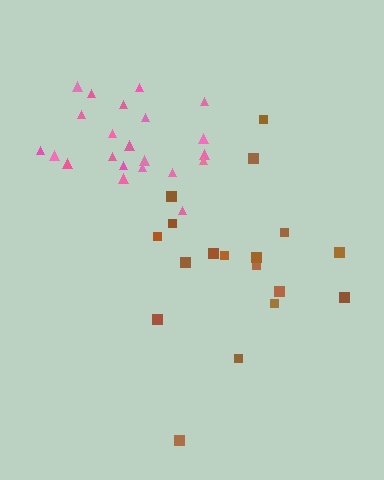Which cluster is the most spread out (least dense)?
Brown.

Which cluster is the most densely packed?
Pink.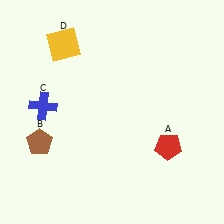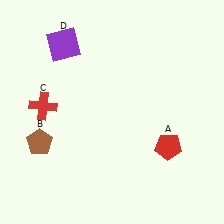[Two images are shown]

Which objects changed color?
C changed from blue to red. D changed from yellow to purple.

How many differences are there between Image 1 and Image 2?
There are 2 differences between the two images.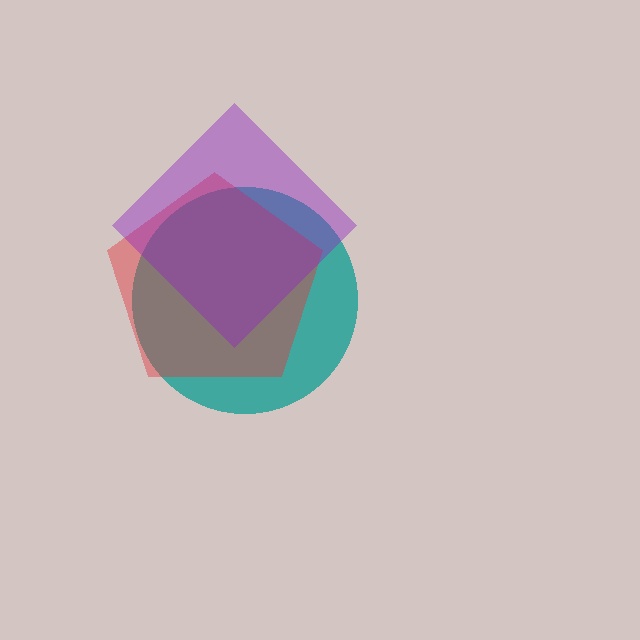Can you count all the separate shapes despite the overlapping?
Yes, there are 3 separate shapes.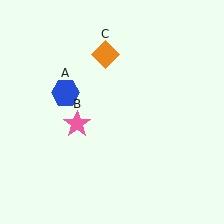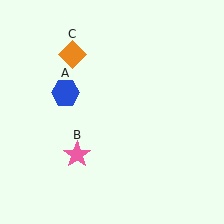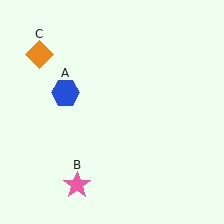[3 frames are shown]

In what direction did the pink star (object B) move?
The pink star (object B) moved down.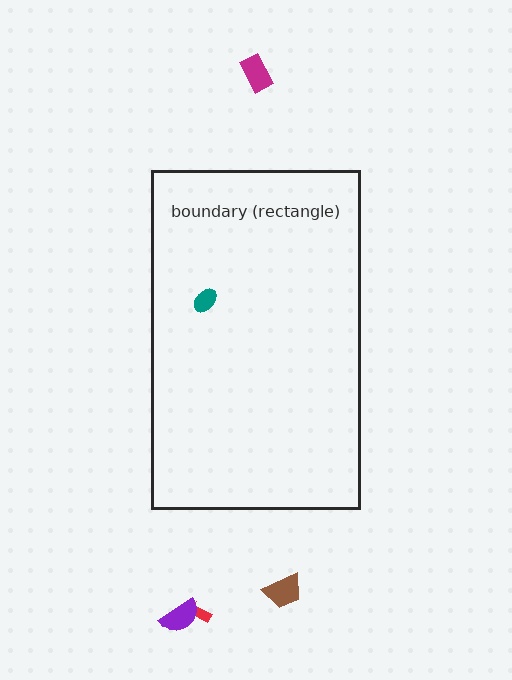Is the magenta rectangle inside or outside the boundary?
Outside.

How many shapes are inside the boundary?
1 inside, 4 outside.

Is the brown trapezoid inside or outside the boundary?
Outside.